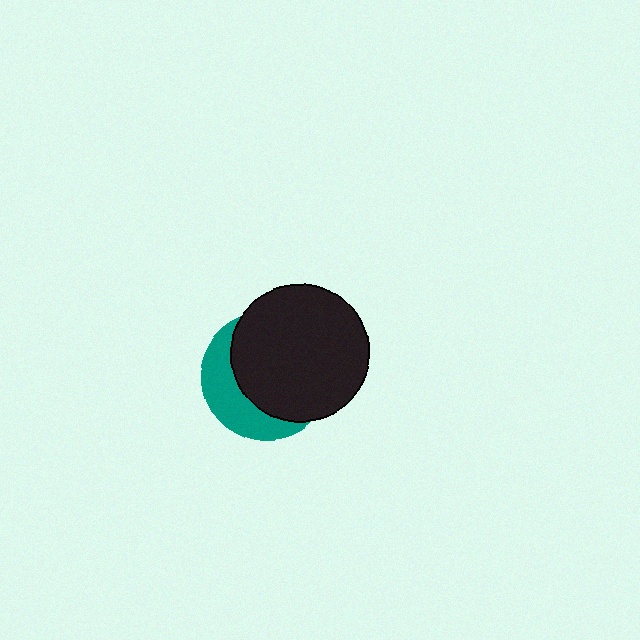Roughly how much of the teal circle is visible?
A small part of it is visible (roughly 34%).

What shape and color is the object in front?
The object in front is a black circle.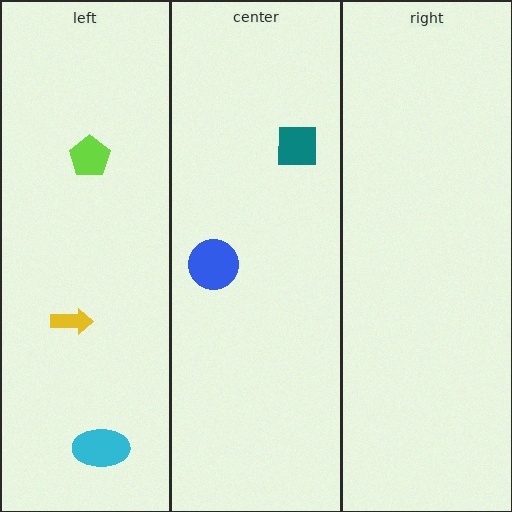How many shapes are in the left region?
3.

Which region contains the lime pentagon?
The left region.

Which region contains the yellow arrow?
The left region.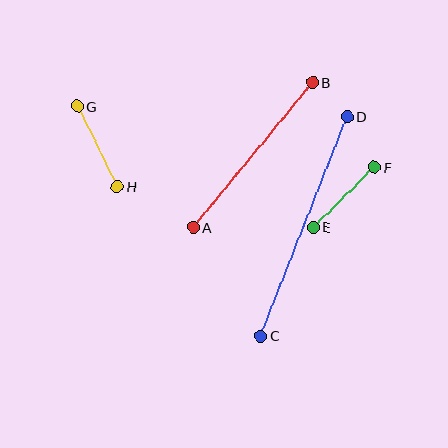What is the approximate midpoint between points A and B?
The midpoint is at approximately (253, 155) pixels.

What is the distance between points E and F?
The distance is approximately 85 pixels.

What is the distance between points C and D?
The distance is approximately 236 pixels.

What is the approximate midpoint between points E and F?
The midpoint is at approximately (344, 197) pixels.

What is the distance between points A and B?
The distance is approximately 188 pixels.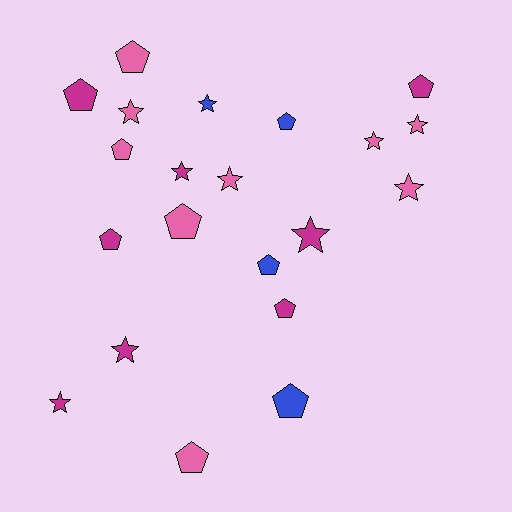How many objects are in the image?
There are 21 objects.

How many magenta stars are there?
There are 4 magenta stars.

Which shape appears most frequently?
Pentagon, with 11 objects.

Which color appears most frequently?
Pink, with 9 objects.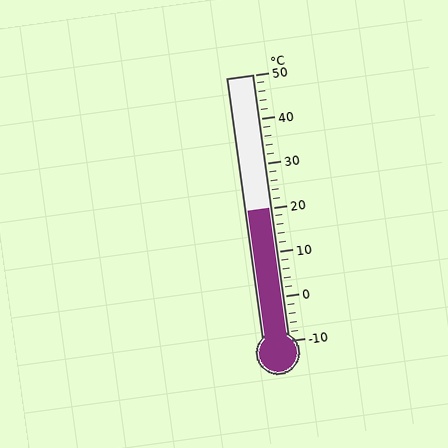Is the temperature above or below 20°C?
The temperature is at 20°C.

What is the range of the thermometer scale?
The thermometer scale ranges from -10°C to 50°C.